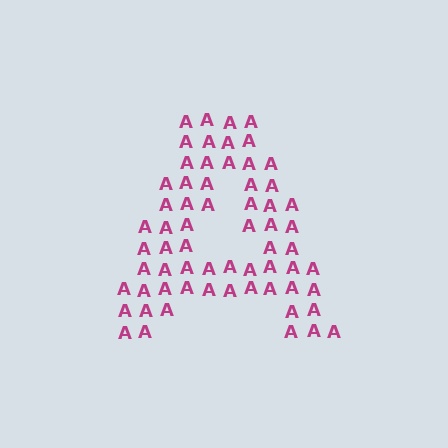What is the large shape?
The large shape is the letter A.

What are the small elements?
The small elements are letter A's.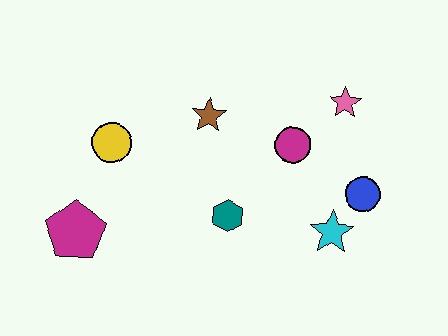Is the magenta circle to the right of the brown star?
Yes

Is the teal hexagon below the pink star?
Yes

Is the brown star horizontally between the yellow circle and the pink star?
Yes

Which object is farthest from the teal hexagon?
The pink star is farthest from the teal hexagon.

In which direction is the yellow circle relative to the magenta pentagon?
The yellow circle is above the magenta pentagon.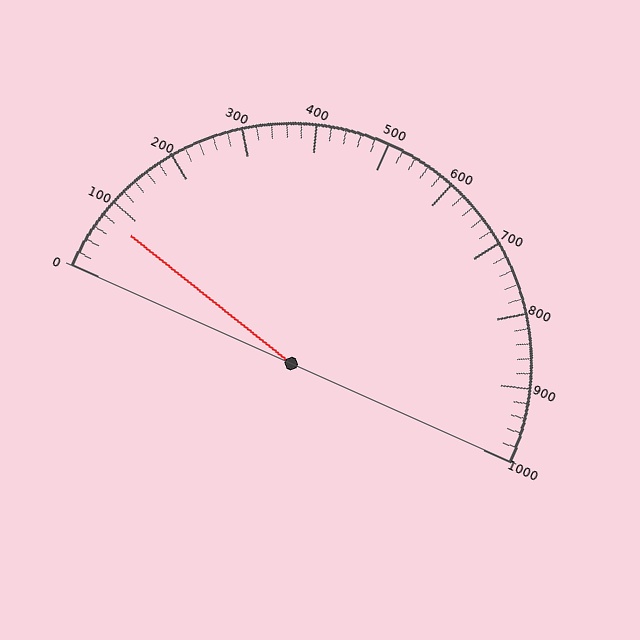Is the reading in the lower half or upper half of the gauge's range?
The reading is in the lower half of the range (0 to 1000).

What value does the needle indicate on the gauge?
The needle indicates approximately 80.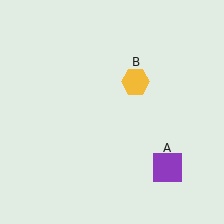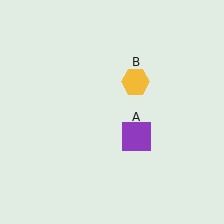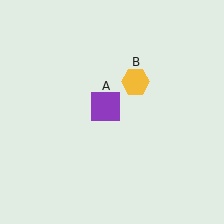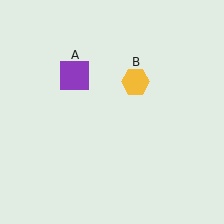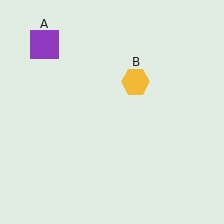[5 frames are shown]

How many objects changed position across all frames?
1 object changed position: purple square (object A).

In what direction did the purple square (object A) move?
The purple square (object A) moved up and to the left.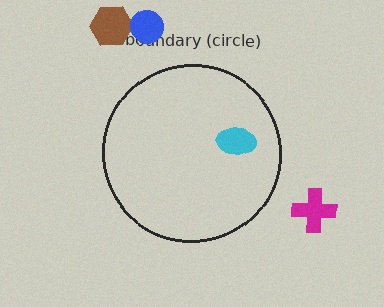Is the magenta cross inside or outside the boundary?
Outside.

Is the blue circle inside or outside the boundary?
Outside.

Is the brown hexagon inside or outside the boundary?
Outside.